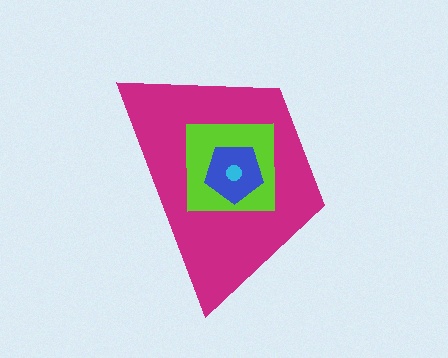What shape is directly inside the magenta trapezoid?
The lime square.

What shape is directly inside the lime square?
The blue pentagon.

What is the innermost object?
The cyan circle.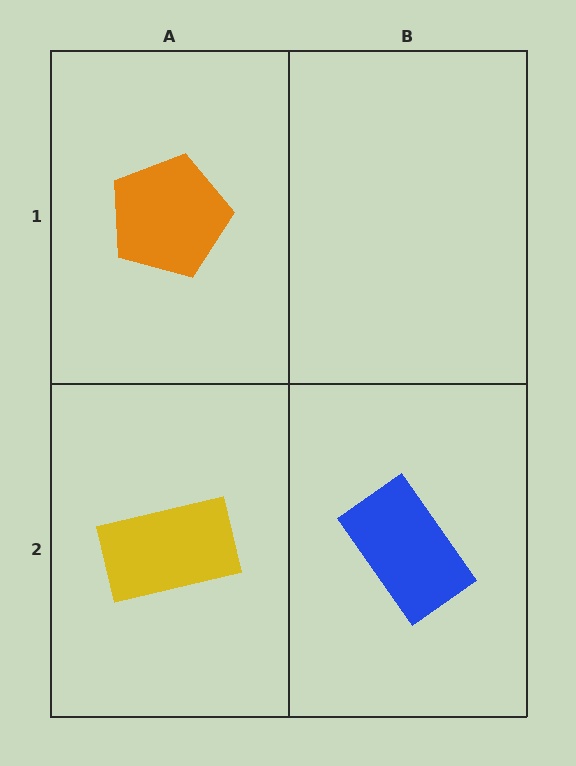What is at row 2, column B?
A blue rectangle.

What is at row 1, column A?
An orange pentagon.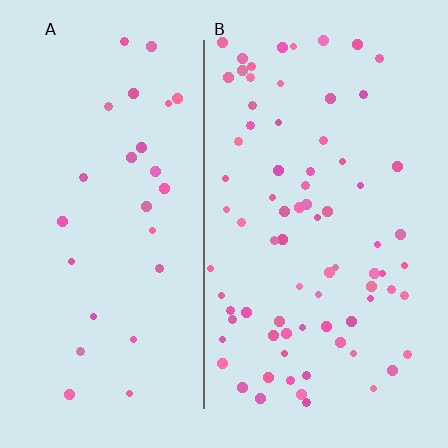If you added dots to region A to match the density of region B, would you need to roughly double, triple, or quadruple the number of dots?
Approximately triple.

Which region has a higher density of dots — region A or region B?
B (the right).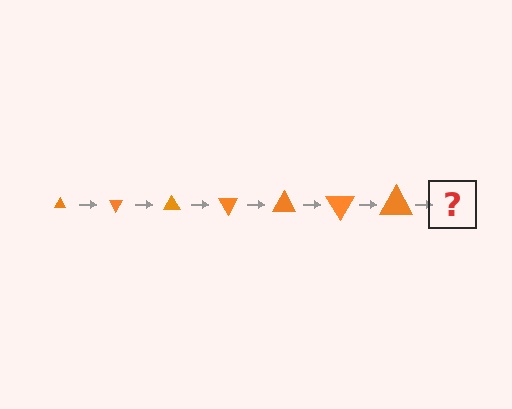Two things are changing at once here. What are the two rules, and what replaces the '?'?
The two rules are that the triangle grows larger each step and it rotates 60 degrees each step. The '?' should be a triangle, larger than the previous one and rotated 420 degrees from the start.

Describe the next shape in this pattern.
It should be a triangle, larger than the previous one and rotated 420 degrees from the start.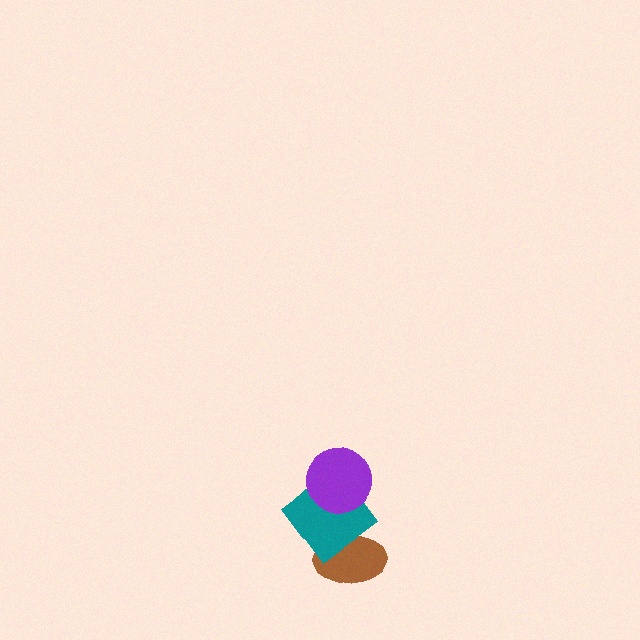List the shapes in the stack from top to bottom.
From top to bottom: the purple circle, the teal diamond, the brown ellipse.